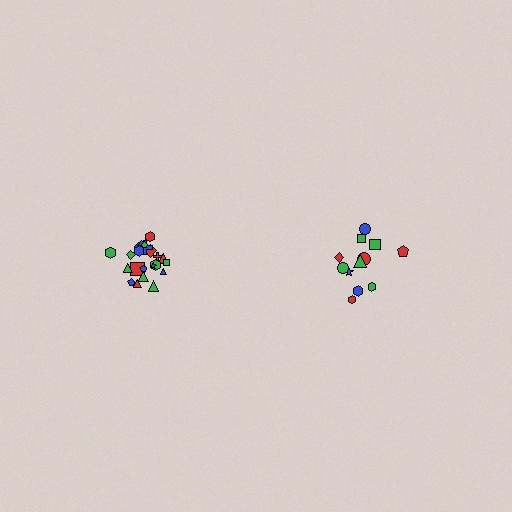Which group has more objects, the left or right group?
The left group.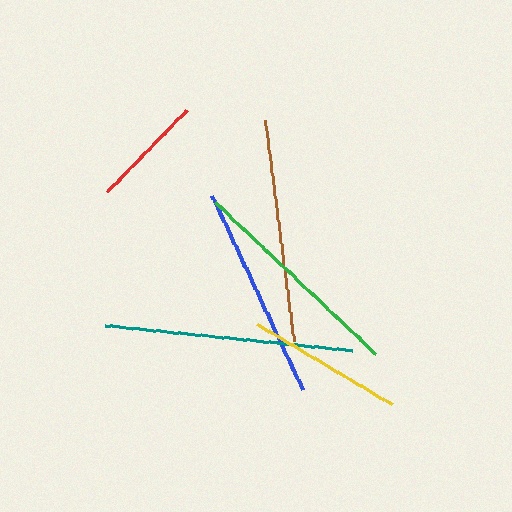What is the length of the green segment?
The green segment is approximately 222 pixels long.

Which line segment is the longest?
The teal line is the longest at approximately 249 pixels.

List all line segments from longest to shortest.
From longest to shortest: teal, brown, green, blue, yellow, red.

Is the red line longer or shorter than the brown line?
The brown line is longer than the red line.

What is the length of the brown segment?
The brown segment is approximately 223 pixels long.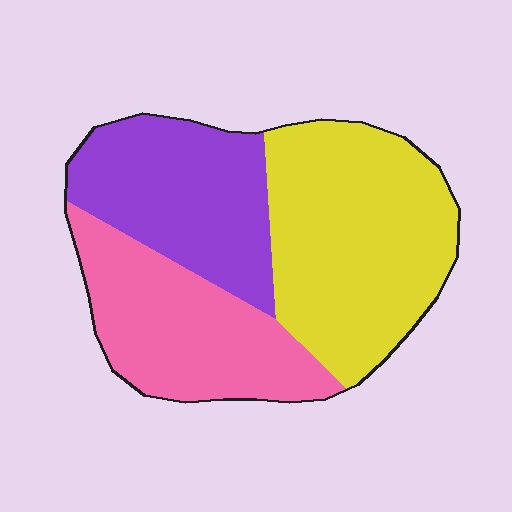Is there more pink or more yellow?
Yellow.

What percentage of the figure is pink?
Pink takes up about one third (1/3) of the figure.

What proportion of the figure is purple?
Purple covers 29% of the figure.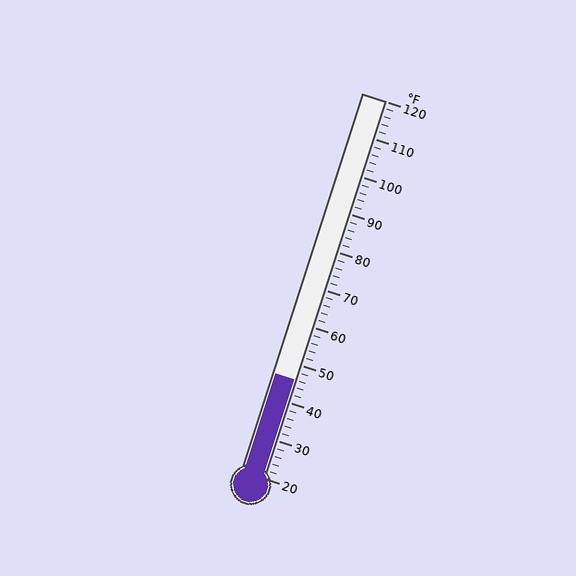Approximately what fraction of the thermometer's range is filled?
The thermometer is filled to approximately 25% of its range.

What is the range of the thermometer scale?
The thermometer scale ranges from 20°F to 120°F.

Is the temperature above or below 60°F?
The temperature is below 60°F.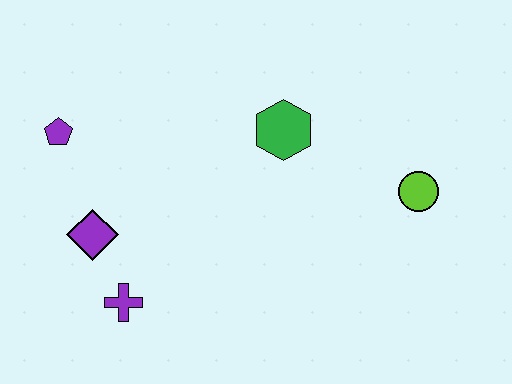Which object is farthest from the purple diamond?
The lime circle is farthest from the purple diamond.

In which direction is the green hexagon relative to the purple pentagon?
The green hexagon is to the right of the purple pentagon.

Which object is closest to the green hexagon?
The lime circle is closest to the green hexagon.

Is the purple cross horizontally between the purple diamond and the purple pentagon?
No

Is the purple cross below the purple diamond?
Yes